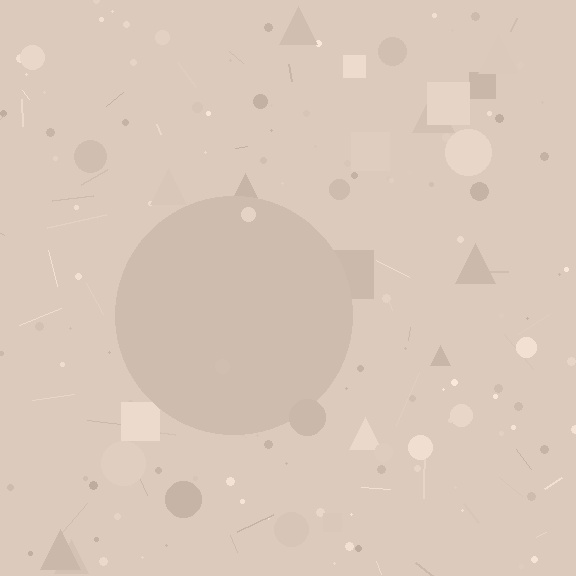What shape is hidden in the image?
A circle is hidden in the image.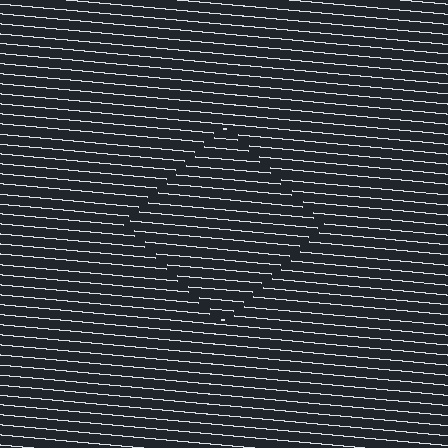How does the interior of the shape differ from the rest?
The interior of the shape contains the same grating, shifted by half a period — the contour is defined by the phase discontinuity where line-ends from the inner and outer gratings abut.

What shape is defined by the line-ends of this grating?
An illusory square. The interior of the shape contains the same grating, shifted by half a period — the contour is defined by the phase discontinuity where line-ends from the inner and outer gratings abut.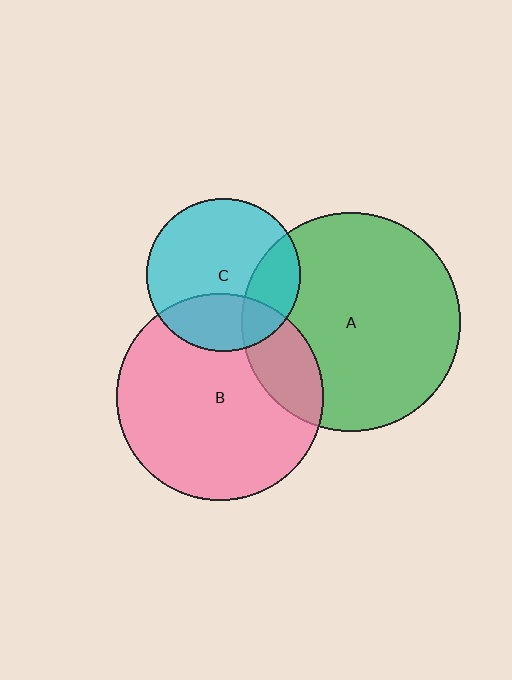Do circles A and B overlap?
Yes.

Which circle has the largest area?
Circle A (green).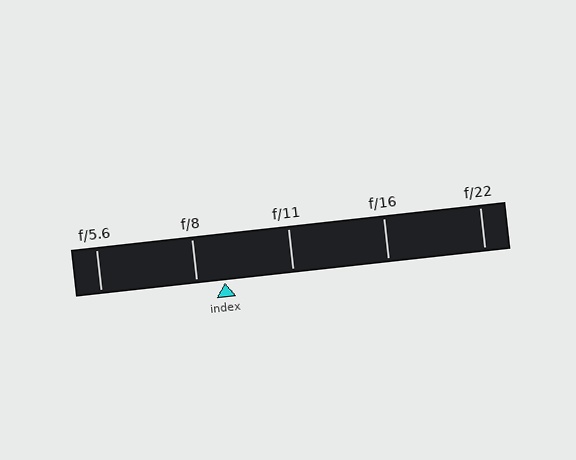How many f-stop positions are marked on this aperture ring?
There are 5 f-stop positions marked.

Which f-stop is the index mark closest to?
The index mark is closest to f/8.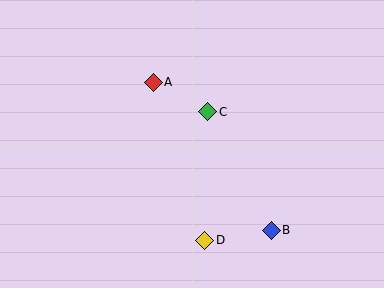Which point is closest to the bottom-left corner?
Point D is closest to the bottom-left corner.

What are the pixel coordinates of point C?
Point C is at (208, 112).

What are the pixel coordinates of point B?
Point B is at (271, 230).